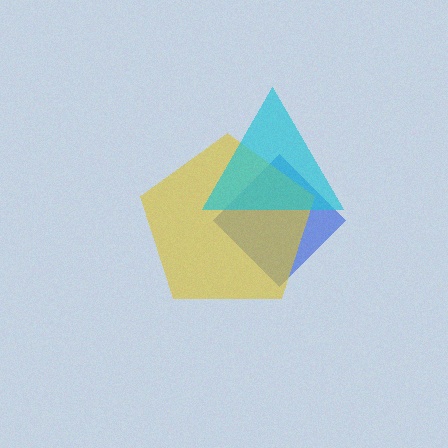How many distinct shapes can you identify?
There are 3 distinct shapes: a blue diamond, a yellow pentagon, a cyan triangle.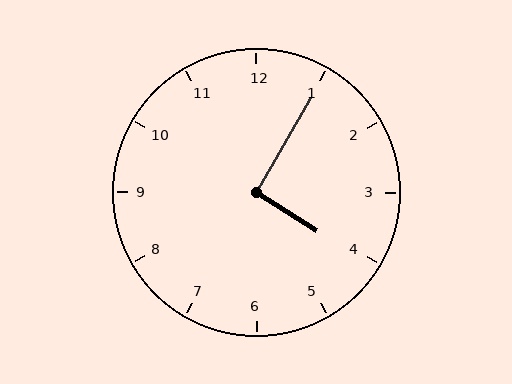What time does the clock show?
4:05.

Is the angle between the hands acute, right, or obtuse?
It is right.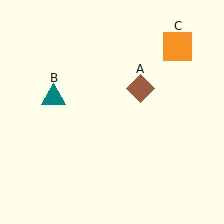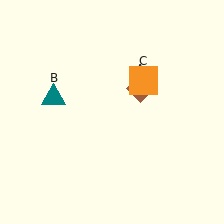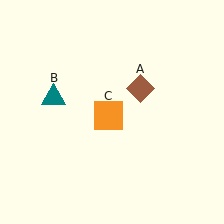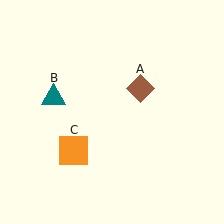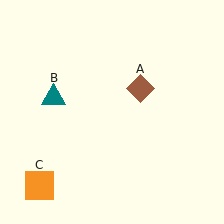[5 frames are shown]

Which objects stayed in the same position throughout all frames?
Brown diamond (object A) and teal triangle (object B) remained stationary.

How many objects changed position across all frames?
1 object changed position: orange square (object C).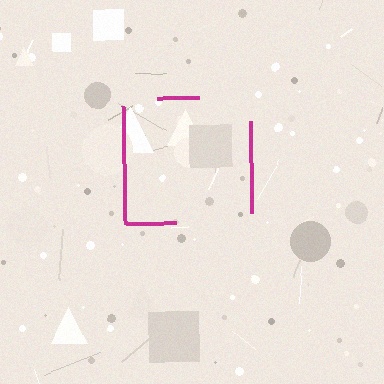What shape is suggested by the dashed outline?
The dashed outline suggests a square.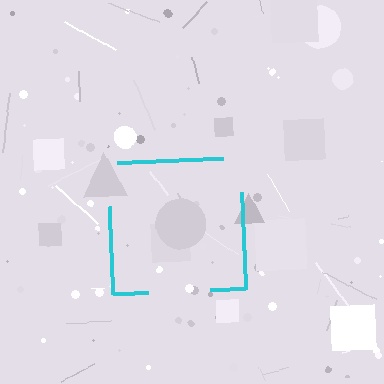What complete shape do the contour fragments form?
The contour fragments form a square.